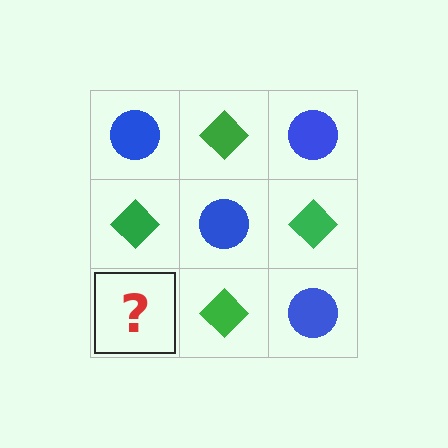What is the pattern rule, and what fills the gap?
The rule is that it alternates blue circle and green diamond in a checkerboard pattern. The gap should be filled with a blue circle.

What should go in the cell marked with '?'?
The missing cell should contain a blue circle.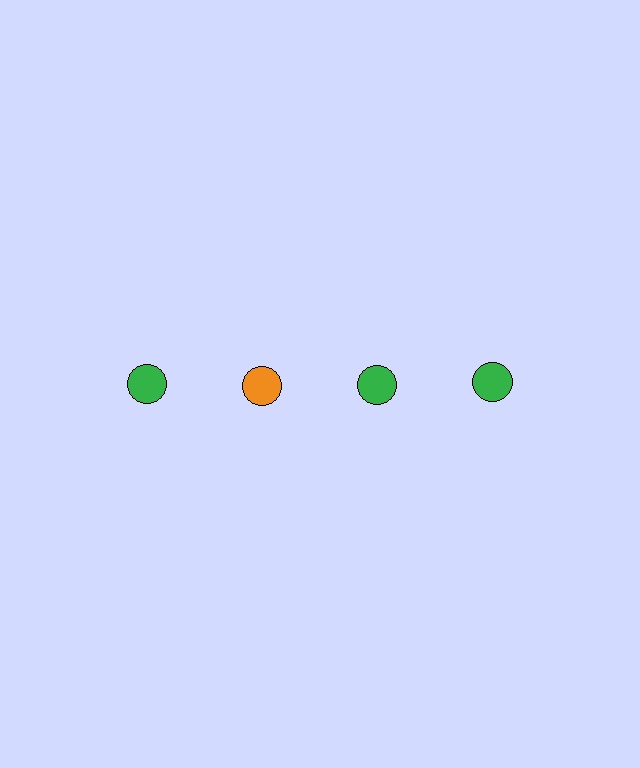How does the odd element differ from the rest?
It has a different color: orange instead of green.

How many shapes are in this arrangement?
There are 4 shapes arranged in a grid pattern.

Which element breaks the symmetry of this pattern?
The orange circle in the top row, second from left column breaks the symmetry. All other shapes are green circles.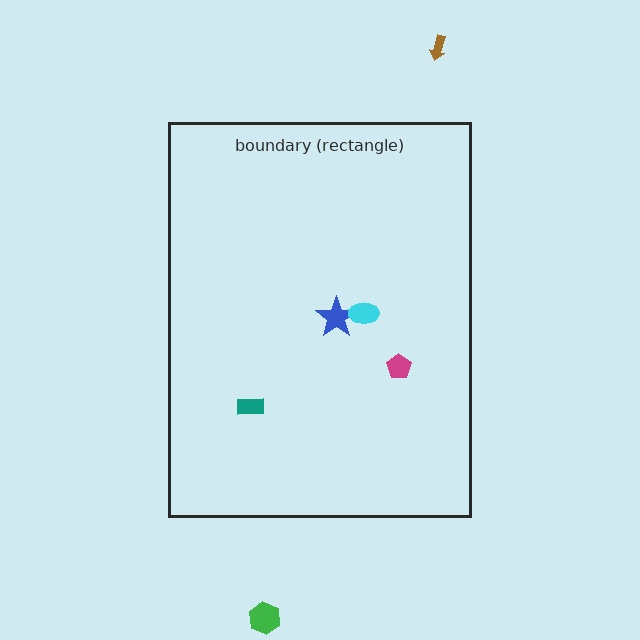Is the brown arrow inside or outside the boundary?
Outside.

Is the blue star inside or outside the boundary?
Inside.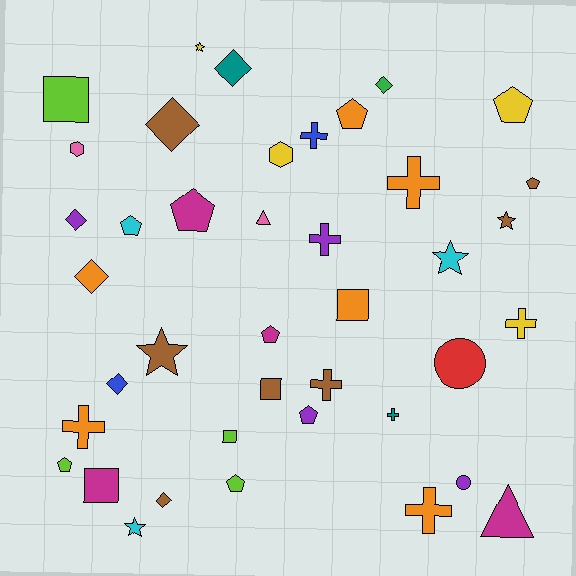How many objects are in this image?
There are 40 objects.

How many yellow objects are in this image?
There are 4 yellow objects.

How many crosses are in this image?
There are 8 crosses.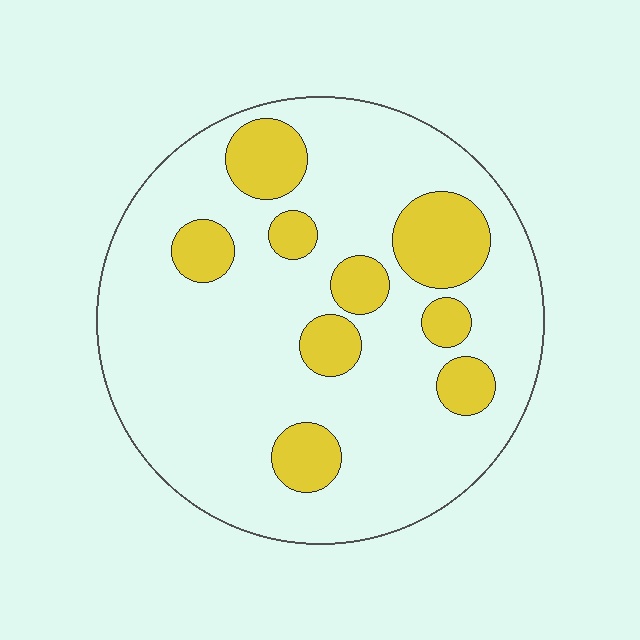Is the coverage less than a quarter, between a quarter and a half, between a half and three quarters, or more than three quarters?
Less than a quarter.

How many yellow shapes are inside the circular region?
9.